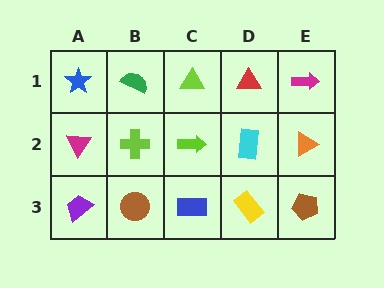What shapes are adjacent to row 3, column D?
A cyan rectangle (row 2, column D), a blue rectangle (row 3, column C), a brown pentagon (row 3, column E).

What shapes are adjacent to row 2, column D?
A red triangle (row 1, column D), a yellow rectangle (row 3, column D), a lime arrow (row 2, column C), an orange triangle (row 2, column E).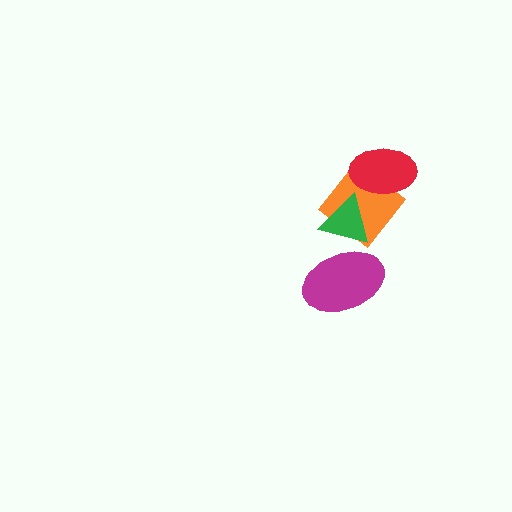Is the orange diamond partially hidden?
Yes, it is partially covered by another shape.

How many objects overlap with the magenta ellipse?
1 object overlaps with the magenta ellipse.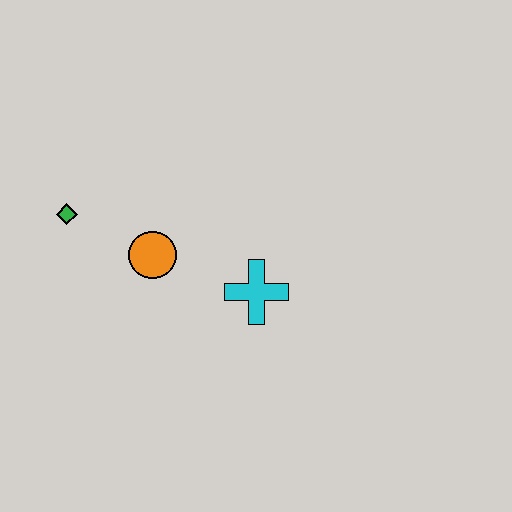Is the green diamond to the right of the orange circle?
No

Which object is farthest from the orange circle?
The cyan cross is farthest from the orange circle.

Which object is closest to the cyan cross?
The orange circle is closest to the cyan cross.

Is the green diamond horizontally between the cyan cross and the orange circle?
No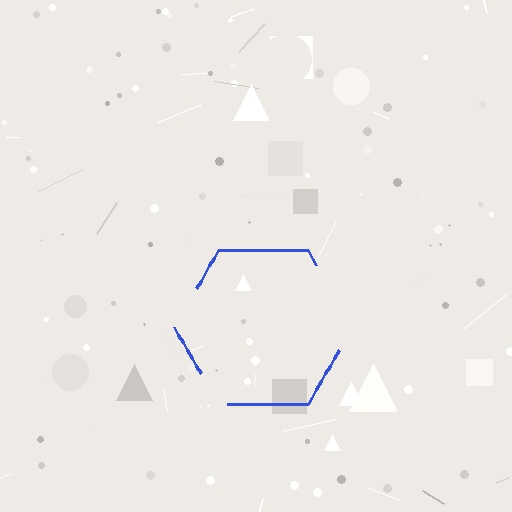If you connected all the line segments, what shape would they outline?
They would outline a hexagon.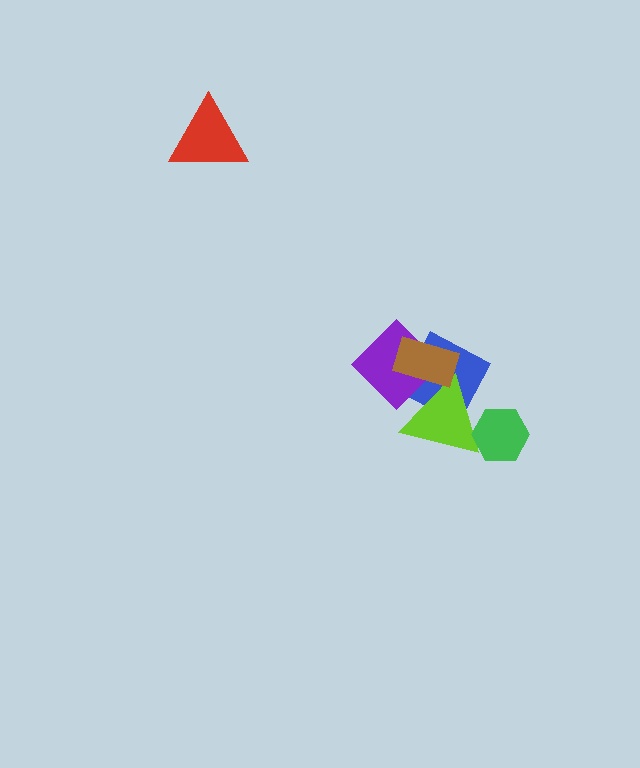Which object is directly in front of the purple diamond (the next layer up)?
The lime triangle is directly in front of the purple diamond.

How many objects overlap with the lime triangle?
4 objects overlap with the lime triangle.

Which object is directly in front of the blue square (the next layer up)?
The purple diamond is directly in front of the blue square.